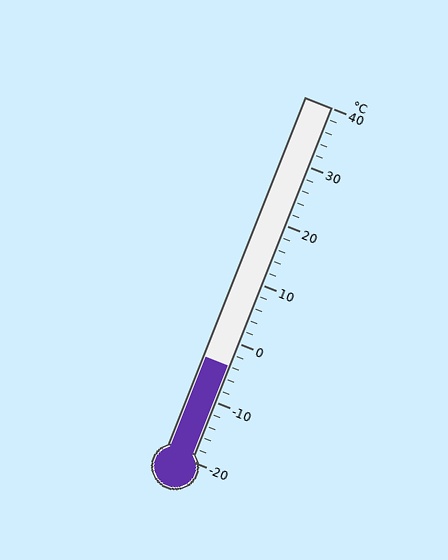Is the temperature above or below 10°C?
The temperature is below 10°C.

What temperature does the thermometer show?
The thermometer shows approximately -4°C.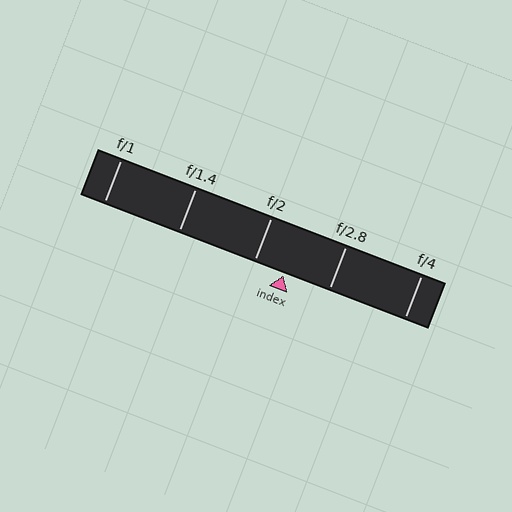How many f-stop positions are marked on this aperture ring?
There are 5 f-stop positions marked.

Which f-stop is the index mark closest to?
The index mark is closest to f/2.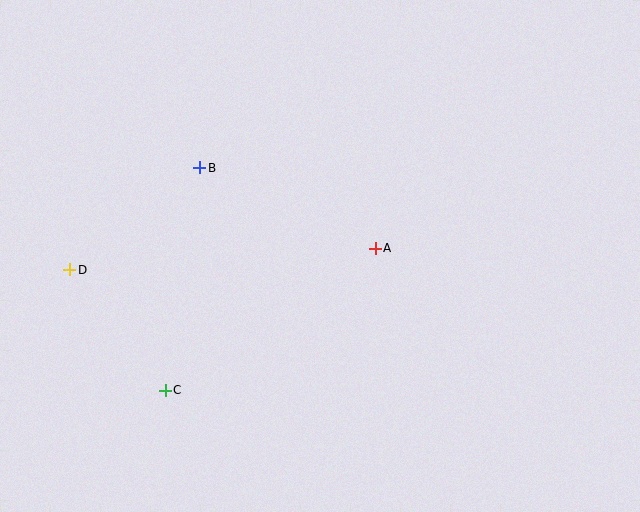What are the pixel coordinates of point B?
Point B is at (200, 168).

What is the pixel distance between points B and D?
The distance between B and D is 165 pixels.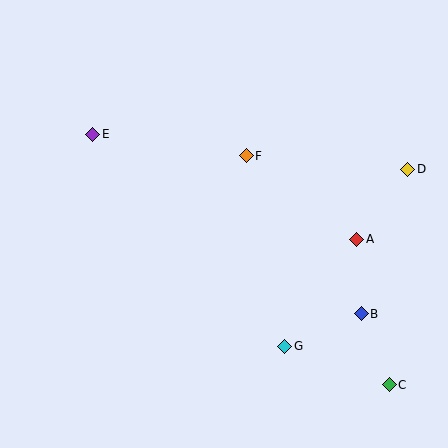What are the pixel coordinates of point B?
Point B is at (361, 314).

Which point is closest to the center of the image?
Point F at (246, 156) is closest to the center.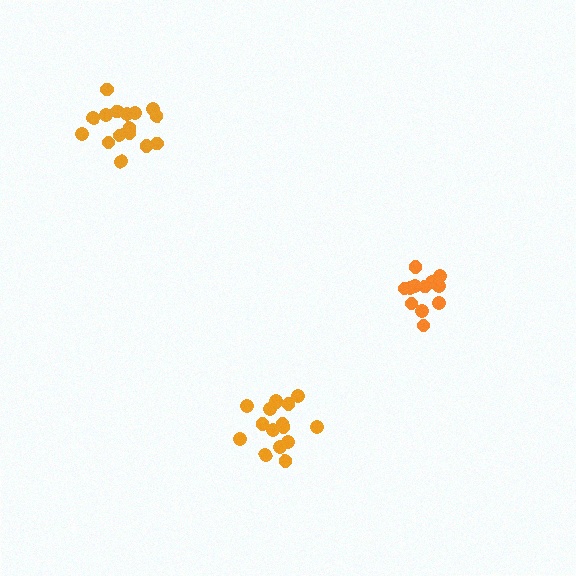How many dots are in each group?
Group 1: 16 dots, Group 2: 16 dots, Group 3: 12 dots (44 total).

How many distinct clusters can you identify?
There are 3 distinct clusters.